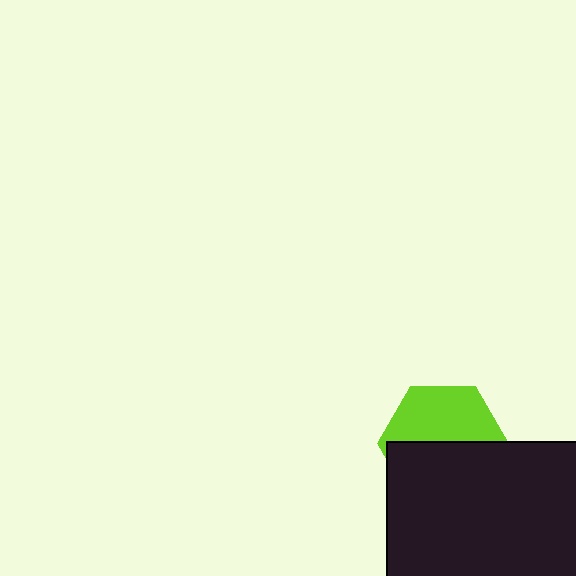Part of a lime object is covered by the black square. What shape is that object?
It is a hexagon.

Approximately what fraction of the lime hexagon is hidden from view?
Roughly 51% of the lime hexagon is hidden behind the black square.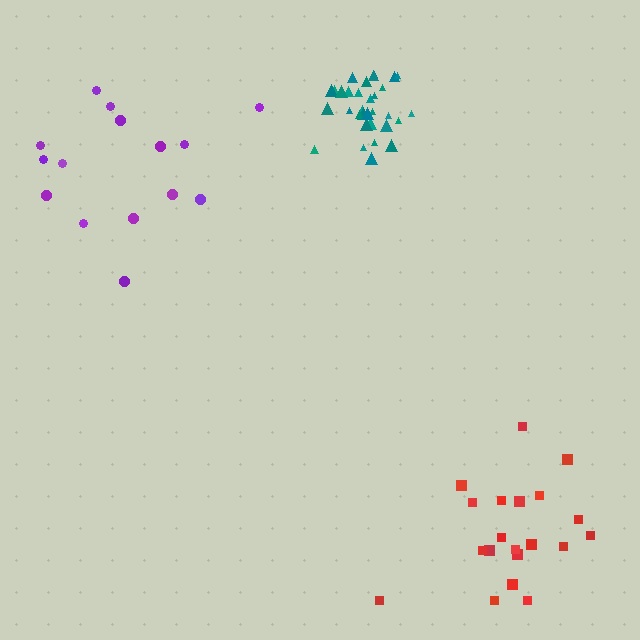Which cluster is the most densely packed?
Teal.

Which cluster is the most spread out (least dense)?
Purple.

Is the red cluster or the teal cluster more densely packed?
Teal.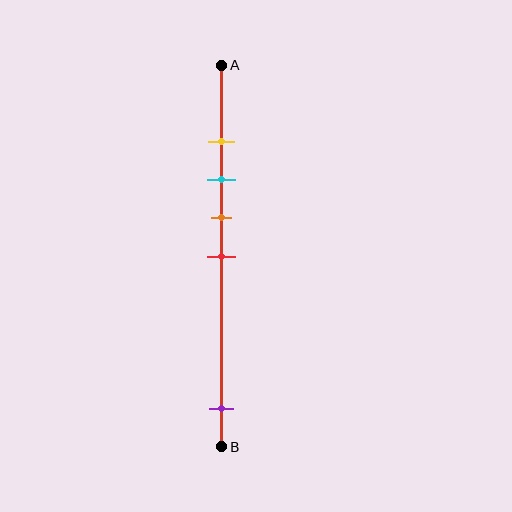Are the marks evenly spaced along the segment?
No, the marks are not evenly spaced.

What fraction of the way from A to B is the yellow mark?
The yellow mark is approximately 20% (0.2) of the way from A to B.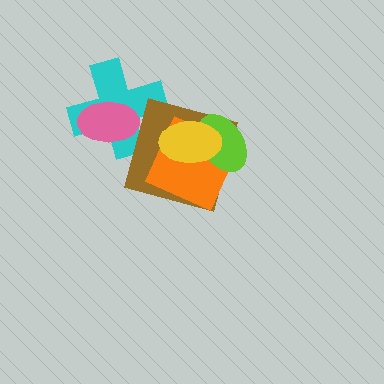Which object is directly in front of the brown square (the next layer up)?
The orange square is directly in front of the brown square.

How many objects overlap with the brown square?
4 objects overlap with the brown square.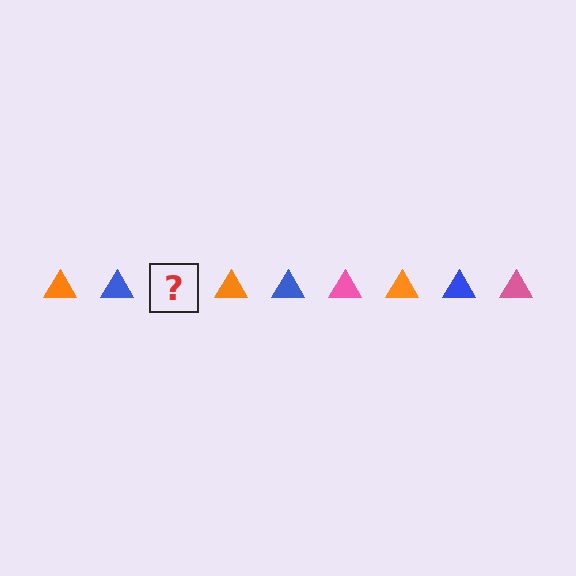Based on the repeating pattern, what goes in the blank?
The blank should be a pink triangle.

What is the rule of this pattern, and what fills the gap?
The rule is that the pattern cycles through orange, blue, pink triangles. The gap should be filled with a pink triangle.